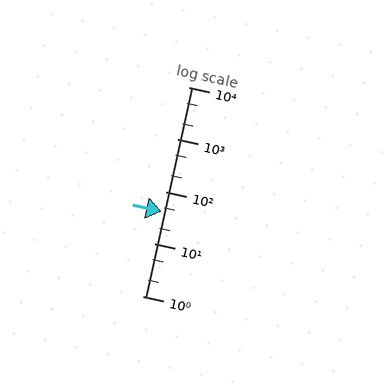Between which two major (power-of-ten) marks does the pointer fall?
The pointer is between 10 and 100.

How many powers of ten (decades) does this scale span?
The scale spans 4 decades, from 1 to 10000.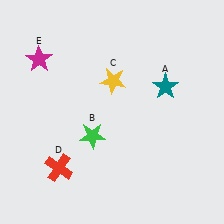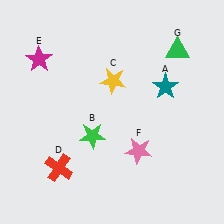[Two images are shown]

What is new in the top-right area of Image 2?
A green triangle (G) was added in the top-right area of Image 2.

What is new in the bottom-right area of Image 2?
A pink star (F) was added in the bottom-right area of Image 2.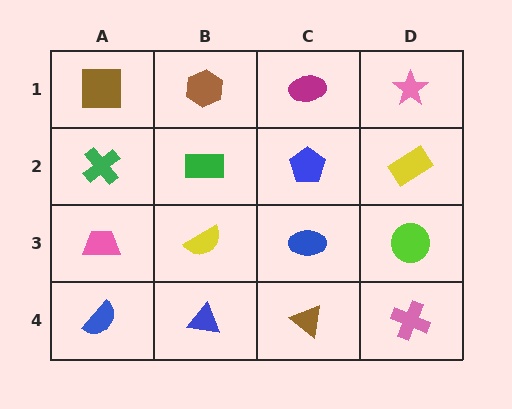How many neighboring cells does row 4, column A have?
2.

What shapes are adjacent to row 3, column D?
A yellow rectangle (row 2, column D), a pink cross (row 4, column D), a blue ellipse (row 3, column C).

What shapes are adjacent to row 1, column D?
A yellow rectangle (row 2, column D), a magenta ellipse (row 1, column C).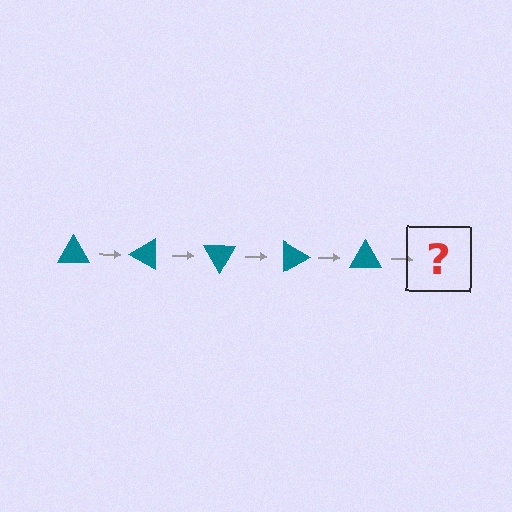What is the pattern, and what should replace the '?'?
The pattern is that the triangle rotates 30 degrees each step. The '?' should be a teal triangle rotated 150 degrees.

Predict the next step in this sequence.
The next step is a teal triangle rotated 150 degrees.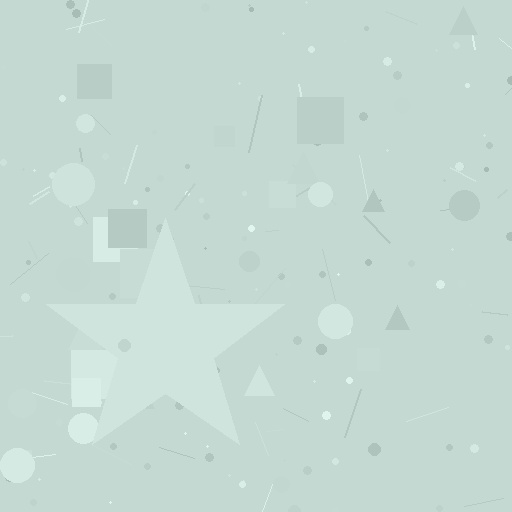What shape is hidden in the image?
A star is hidden in the image.